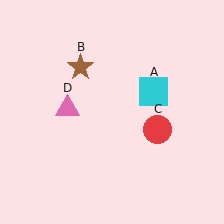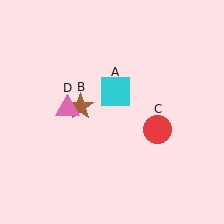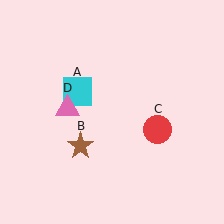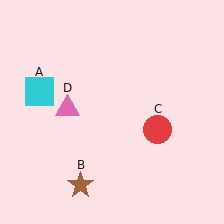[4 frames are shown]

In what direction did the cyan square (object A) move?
The cyan square (object A) moved left.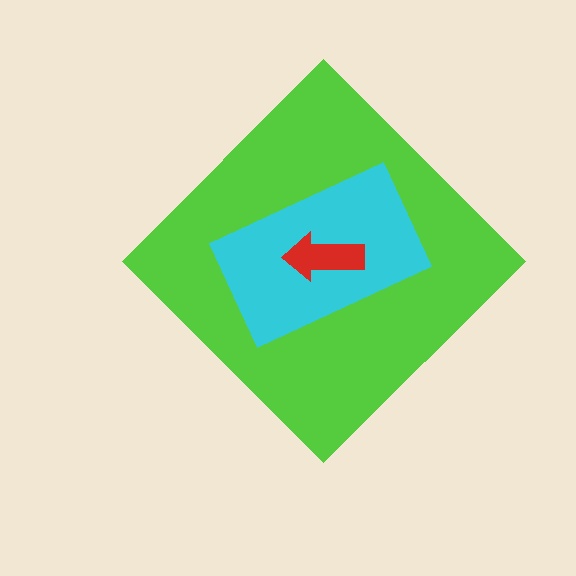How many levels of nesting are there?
3.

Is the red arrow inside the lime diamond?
Yes.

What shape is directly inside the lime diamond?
The cyan rectangle.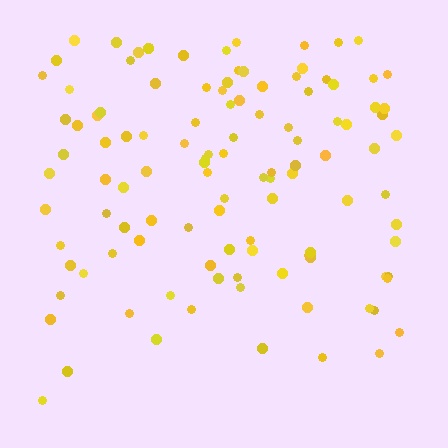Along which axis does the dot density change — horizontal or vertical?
Vertical.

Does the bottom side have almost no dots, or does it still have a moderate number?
Still a moderate number, just noticeably fewer than the top.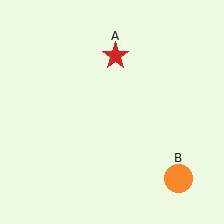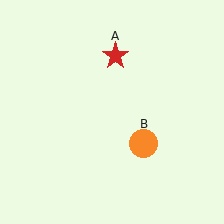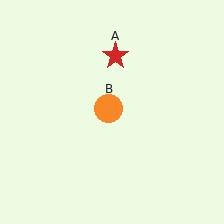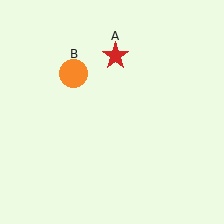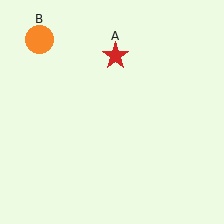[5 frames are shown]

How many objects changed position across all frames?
1 object changed position: orange circle (object B).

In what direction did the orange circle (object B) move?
The orange circle (object B) moved up and to the left.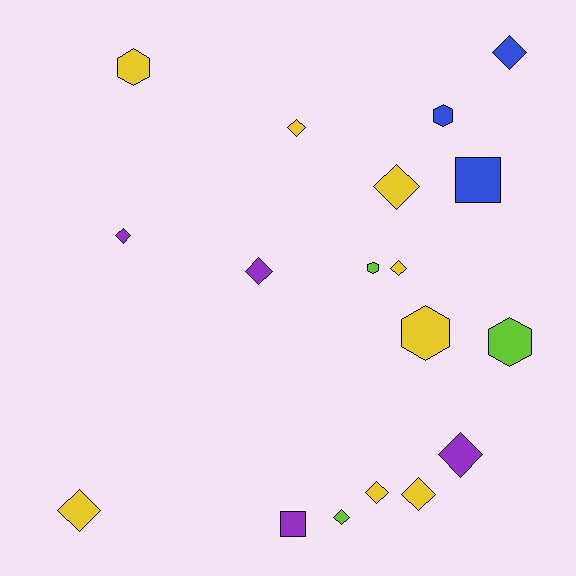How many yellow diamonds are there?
There are 6 yellow diamonds.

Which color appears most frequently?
Yellow, with 8 objects.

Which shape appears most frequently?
Diamond, with 11 objects.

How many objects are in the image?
There are 18 objects.